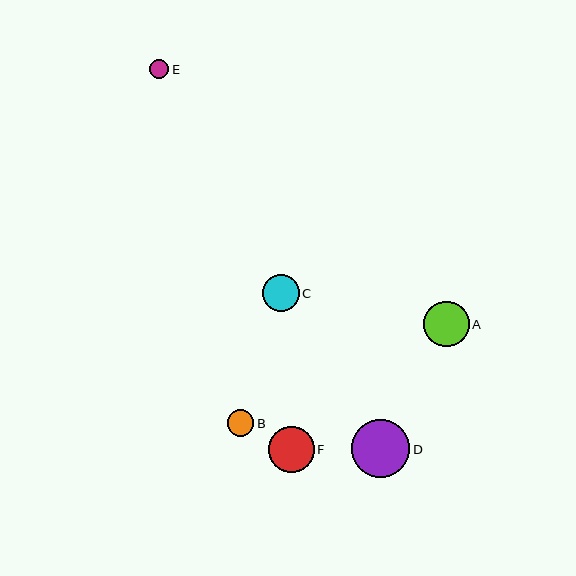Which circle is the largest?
Circle D is the largest with a size of approximately 58 pixels.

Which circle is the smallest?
Circle E is the smallest with a size of approximately 19 pixels.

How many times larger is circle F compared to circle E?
Circle F is approximately 2.4 times the size of circle E.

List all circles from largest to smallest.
From largest to smallest: D, F, A, C, B, E.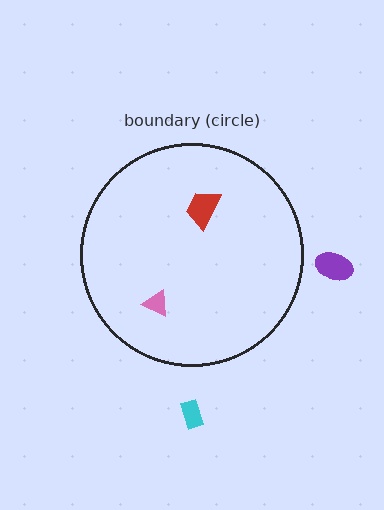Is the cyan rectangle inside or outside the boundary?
Outside.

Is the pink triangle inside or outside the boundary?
Inside.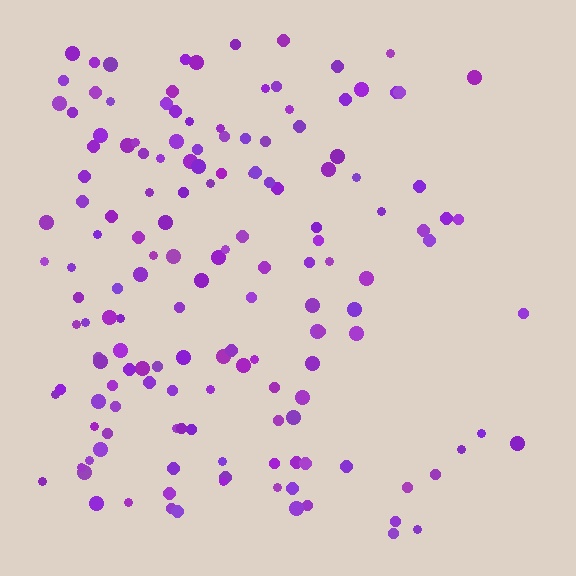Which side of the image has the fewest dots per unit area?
The right.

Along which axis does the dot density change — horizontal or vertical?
Horizontal.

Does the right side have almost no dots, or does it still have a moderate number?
Still a moderate number, just noticeably fewer than the left.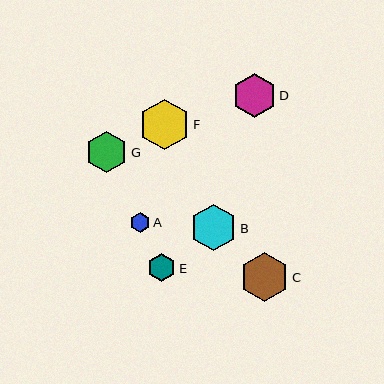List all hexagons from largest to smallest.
From largest to smallest: F, C, B, D, G, E, A.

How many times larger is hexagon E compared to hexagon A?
Hexagon E is approximately 1.4 times the size of hexagon A.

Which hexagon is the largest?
Hexagon F is the largest with a size of approximately 50 pixels.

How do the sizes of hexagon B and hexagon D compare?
Hexagon B and hexagon D are approximately the same size.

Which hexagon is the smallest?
Hexagon A is the smallest with a size of approximately 21 pixels.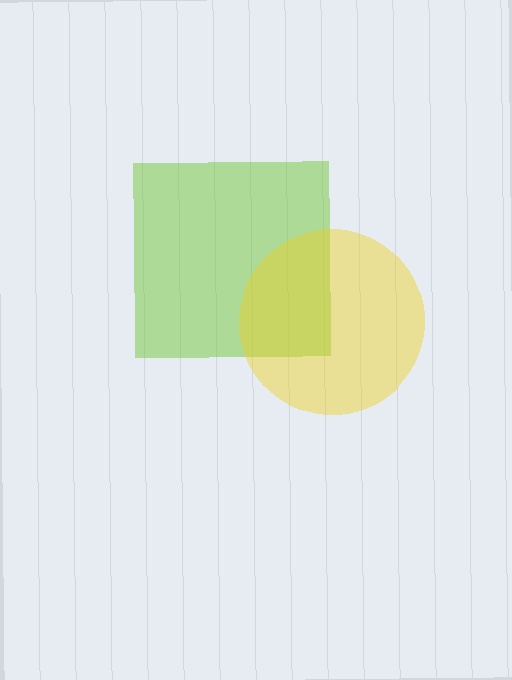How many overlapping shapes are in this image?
There are 2 overlapping shapes in the image.